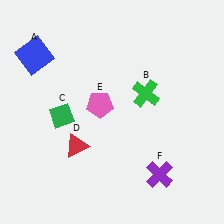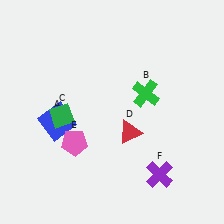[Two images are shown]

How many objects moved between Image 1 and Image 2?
3 objects moved between the two images.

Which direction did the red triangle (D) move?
The red triangle (D) moved right.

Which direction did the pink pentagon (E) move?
The pink pentagon (E) moved down.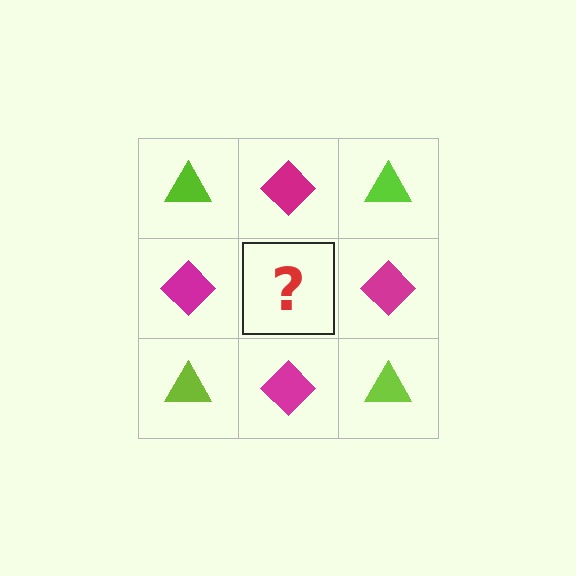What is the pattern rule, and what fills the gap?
The rule is that it alternates lime triangle and magenta diamond in a checkerboard pattern. The gap should be filled with a lime triangle.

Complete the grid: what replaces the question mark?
The question mark should be replaced with a lime triangle.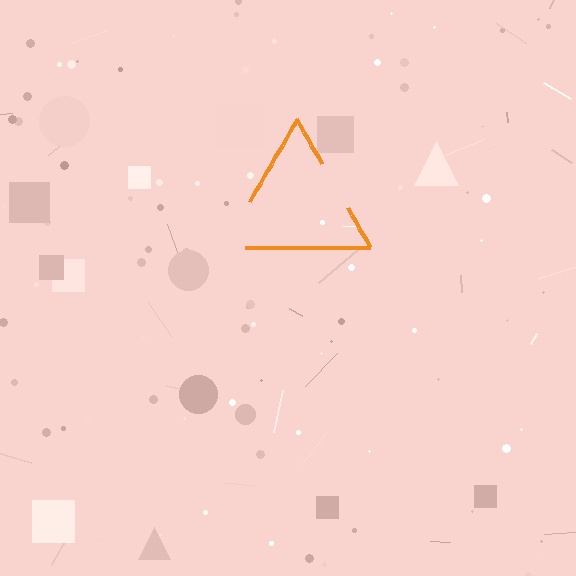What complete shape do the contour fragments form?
The contour fragments form a triangle.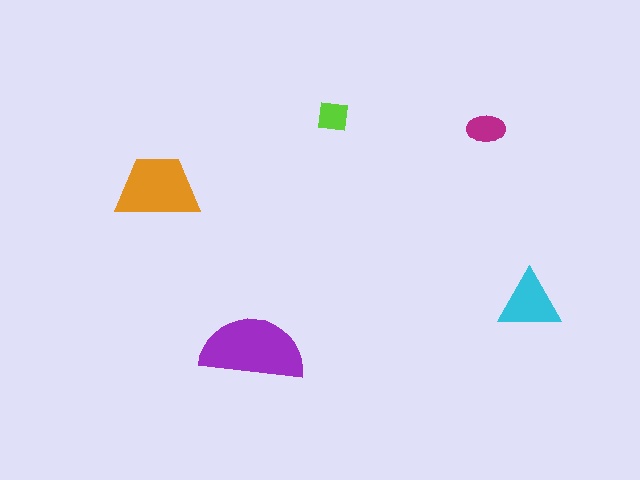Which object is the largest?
The purple semicircle.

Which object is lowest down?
The purple semicircle is bottommost.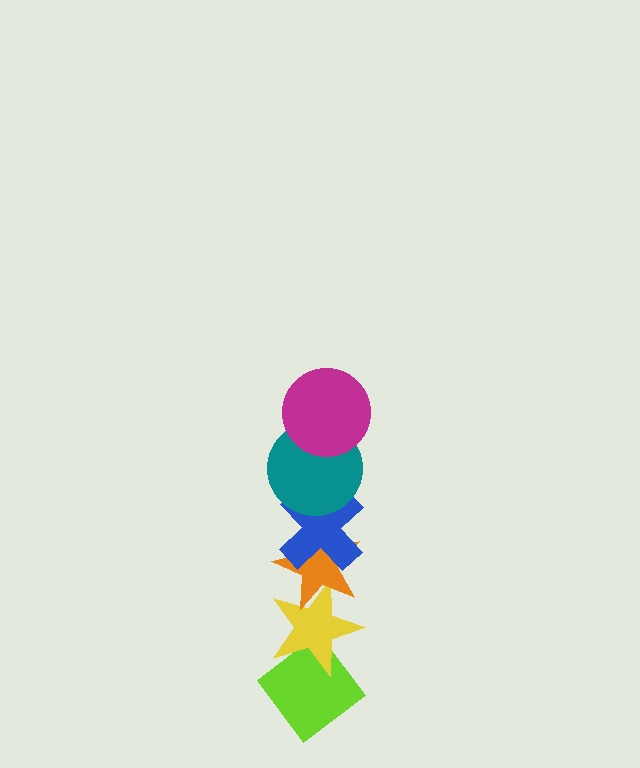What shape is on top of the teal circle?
The magenta circle is on top of the teal circle.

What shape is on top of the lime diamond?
The yellow star is on top of the lime diamond.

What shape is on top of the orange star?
The blue cross is on top of the orange star.